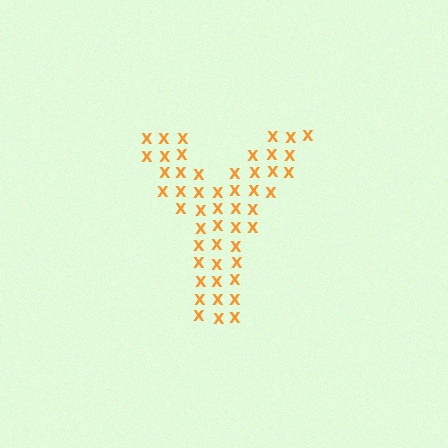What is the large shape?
The large shape is the letter Y.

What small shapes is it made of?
It is made of small letter X's.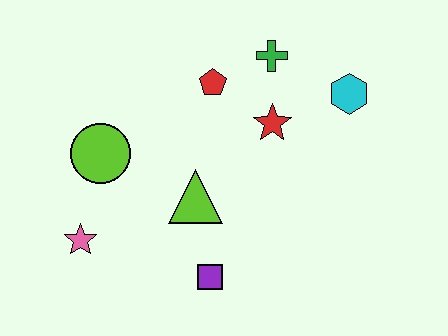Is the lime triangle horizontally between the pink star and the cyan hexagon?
Yes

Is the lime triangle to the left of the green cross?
Yes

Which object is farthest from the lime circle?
The cyan hexagon is farthest from the lime circle.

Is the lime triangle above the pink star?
Yes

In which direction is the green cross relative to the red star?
The green cross is above the red star.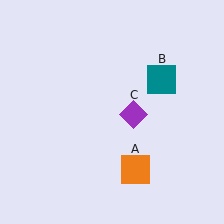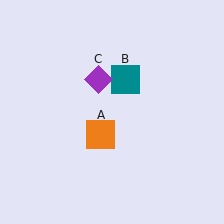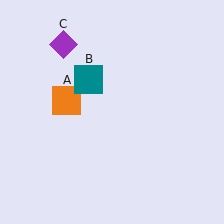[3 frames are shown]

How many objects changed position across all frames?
3 objects changed position: orange square (object A), teal square (object B), purple diamond (object C).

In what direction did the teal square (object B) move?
The teal square (object B) moved left.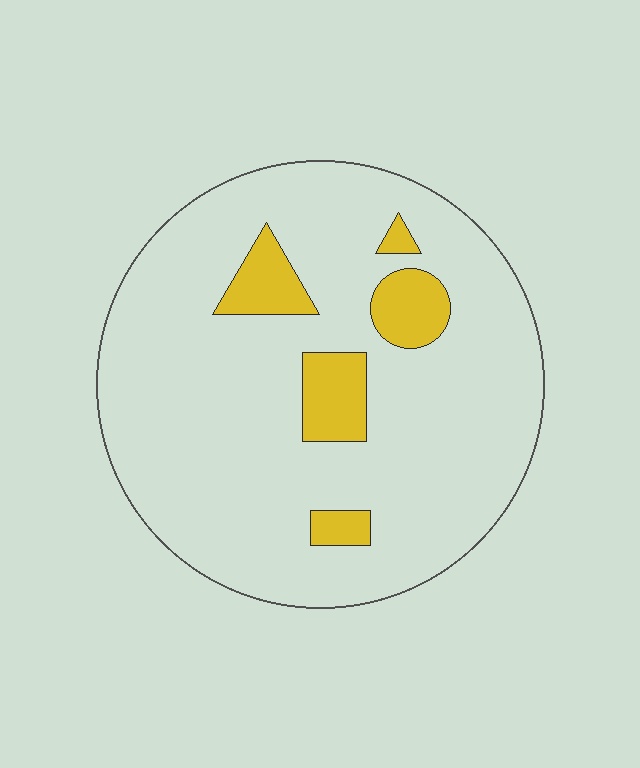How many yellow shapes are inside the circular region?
5.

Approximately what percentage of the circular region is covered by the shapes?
Approximately 10%.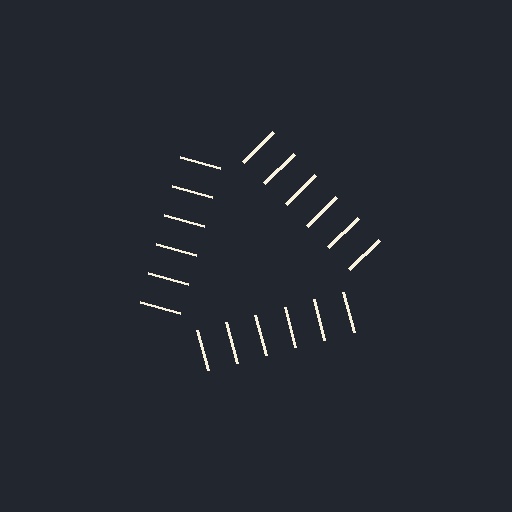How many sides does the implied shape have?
3 sides — the line-ends trace a triangle.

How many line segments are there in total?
18 — 6 along each of the 3 edges.